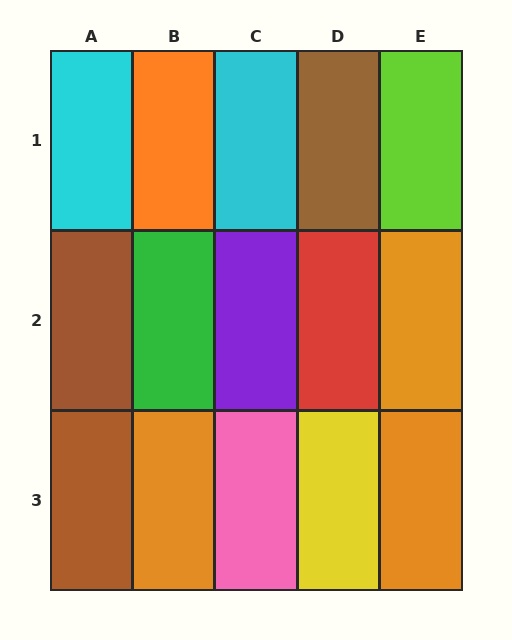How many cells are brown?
3 cells are brown.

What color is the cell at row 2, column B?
Green.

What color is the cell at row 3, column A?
Brown.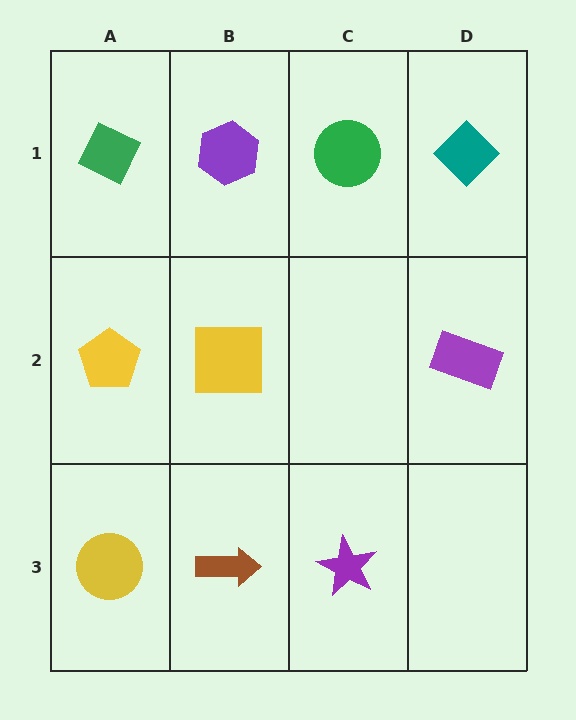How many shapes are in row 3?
3 shapes.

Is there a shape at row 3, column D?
No, that cell is empty.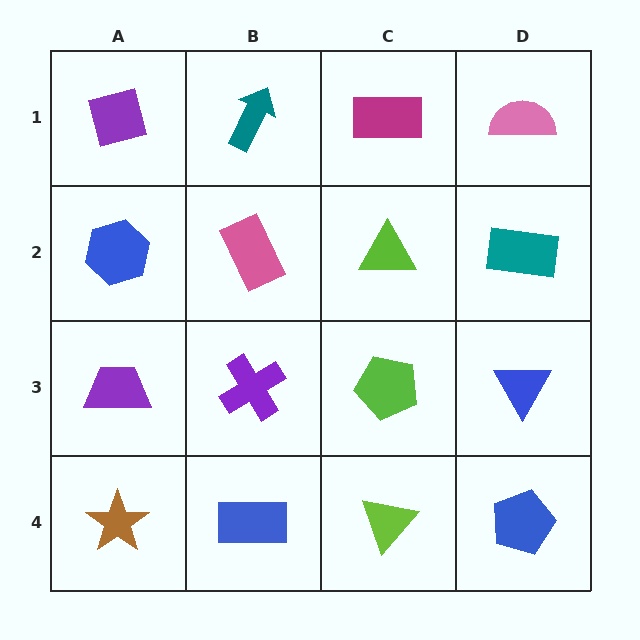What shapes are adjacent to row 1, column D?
A teal rectangle (row 2, column D), a magenta rectangle (row 1, column C).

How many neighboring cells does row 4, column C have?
3.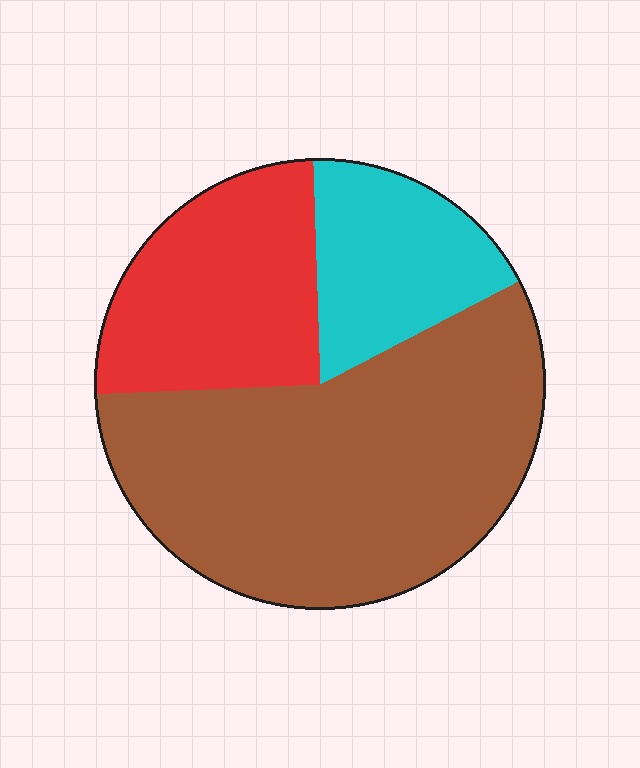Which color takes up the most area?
Brown, at roughly 55%.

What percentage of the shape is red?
Red covers around 25% of the shape.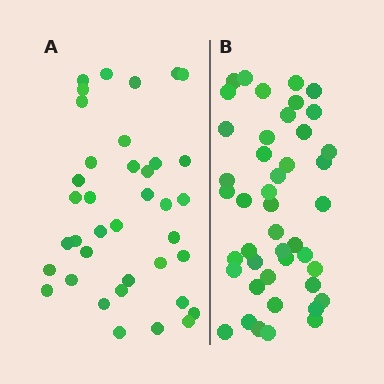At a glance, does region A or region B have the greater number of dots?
Region B (the right region) has more dots.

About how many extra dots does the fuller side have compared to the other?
Region B has about 6 more dots than region A.